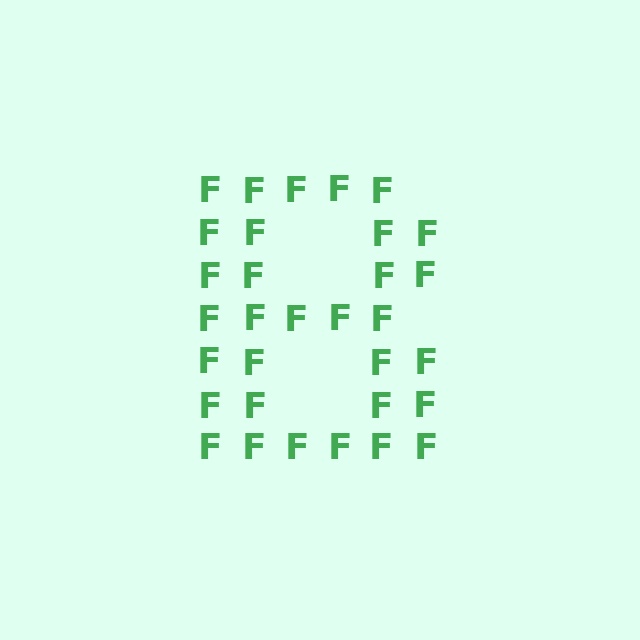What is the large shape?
The large shape is the letter B.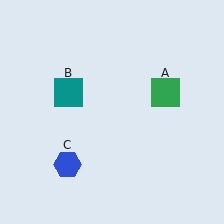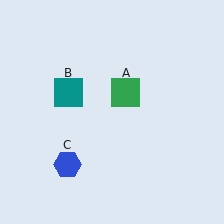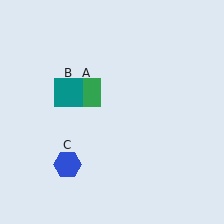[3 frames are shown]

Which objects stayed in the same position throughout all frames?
Teal square (object B) and blue hexagon (object C) remained stationary.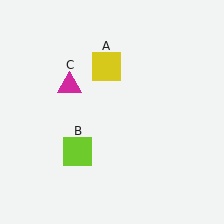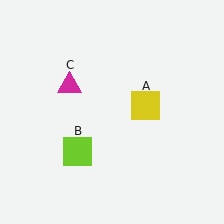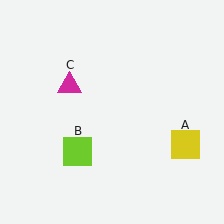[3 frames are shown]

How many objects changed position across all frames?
1 object changed position: yellow square (object A).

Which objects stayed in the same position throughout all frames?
Lime square (object B) and magenta triangle (object C) remained stationary.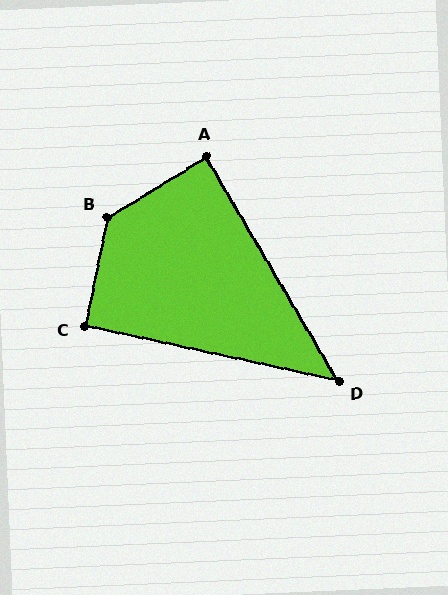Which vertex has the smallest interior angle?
D, at approximately 47 degrees.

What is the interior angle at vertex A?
Approximately 89 degrees (approximately right).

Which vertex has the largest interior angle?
B, at approximately 133 degrees.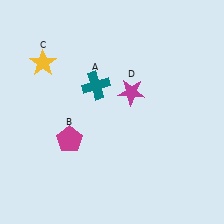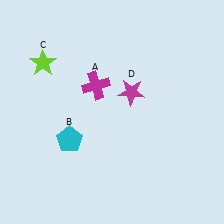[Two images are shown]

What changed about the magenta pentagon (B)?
In Image 1, B is magenta. In Image 2, it changed to cyan.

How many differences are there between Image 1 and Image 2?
There are 3 differences between the two images.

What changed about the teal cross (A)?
In Image 1, A is teal. In Image 2, it changed to magenta.